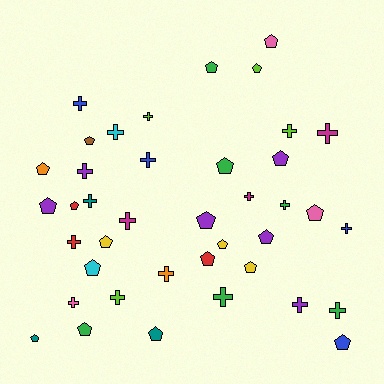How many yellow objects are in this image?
There are 3 yellow objects.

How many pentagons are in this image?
There are 21 pentagons.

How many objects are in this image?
There are 40 objects.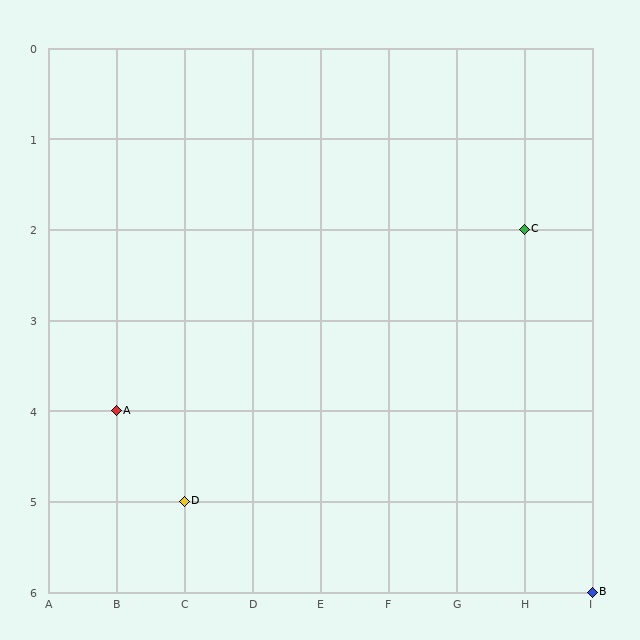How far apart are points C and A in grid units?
Points C and A are 6 columns and 2 rows apart (about 6.3 grid units diagonally).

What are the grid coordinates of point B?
Point B is at grid coordinates (I, 6).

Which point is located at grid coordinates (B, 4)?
Point A is at (B, 4).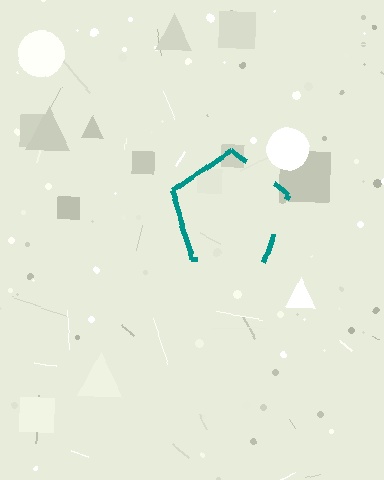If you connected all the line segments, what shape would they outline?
They would outline a pentagon.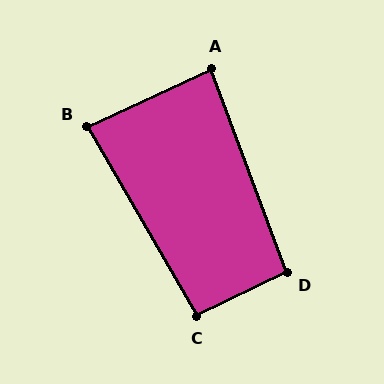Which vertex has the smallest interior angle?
B, at approximately 84 degrees.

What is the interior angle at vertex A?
Approximately 86 degrees (approximately right).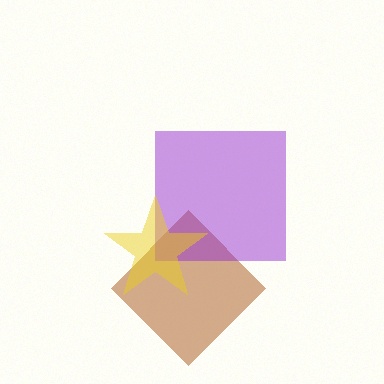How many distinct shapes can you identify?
There are 3 distinct shapes: a brown diamond, a purple square, a yellow star.